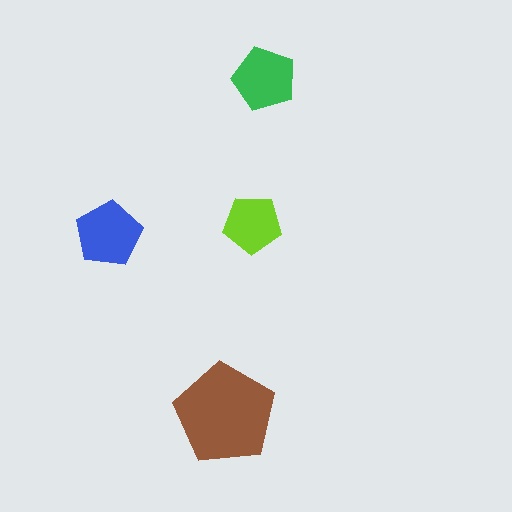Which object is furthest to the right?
The green pentagon is rightmost.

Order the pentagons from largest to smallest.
the brown one, the blue one, the green one, the lime one.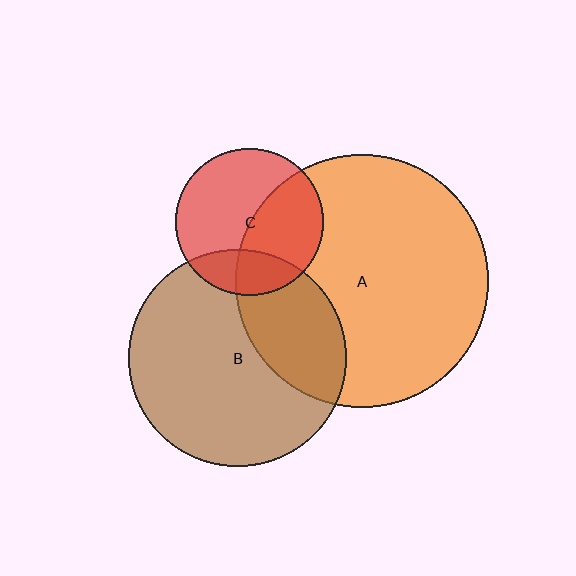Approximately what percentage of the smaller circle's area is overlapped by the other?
Approximately 20%.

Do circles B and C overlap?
Yes.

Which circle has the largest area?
Circle A (orange).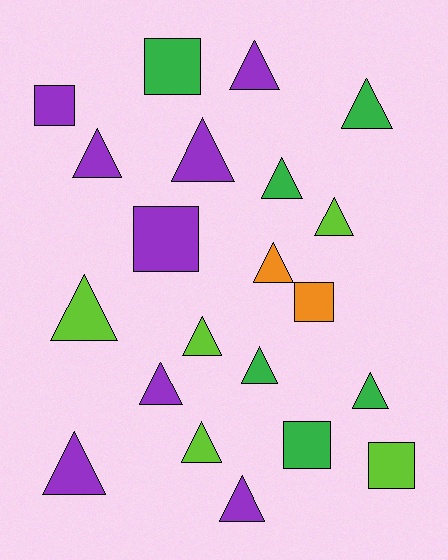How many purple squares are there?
There are 2 purple squares.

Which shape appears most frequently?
Triangle, with 15 objects.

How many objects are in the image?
There are 21 objects.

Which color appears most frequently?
Purple, with 8 objects.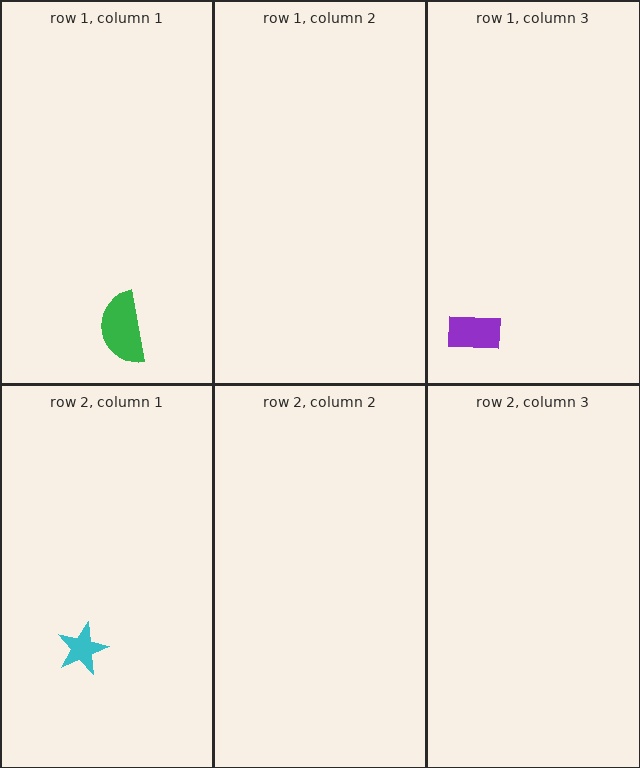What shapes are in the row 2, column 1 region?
The cyan star.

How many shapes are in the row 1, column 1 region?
1.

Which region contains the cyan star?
The row 2, column 1 region.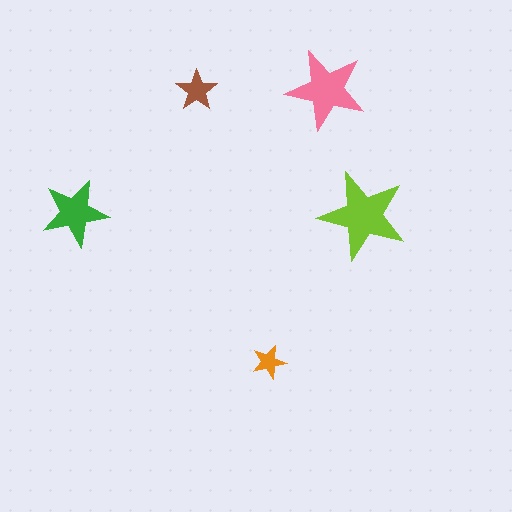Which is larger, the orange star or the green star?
The green one.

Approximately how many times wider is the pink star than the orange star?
About 2.5 times wider.